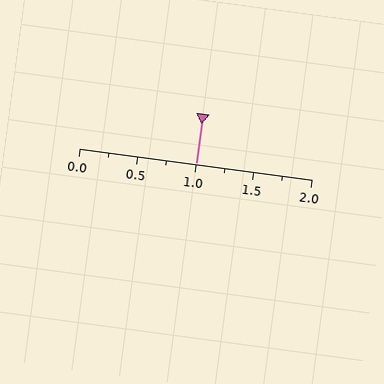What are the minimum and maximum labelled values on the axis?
The axis runs from 0.0 to 2.0.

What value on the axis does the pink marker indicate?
The marker indicates approximately 1.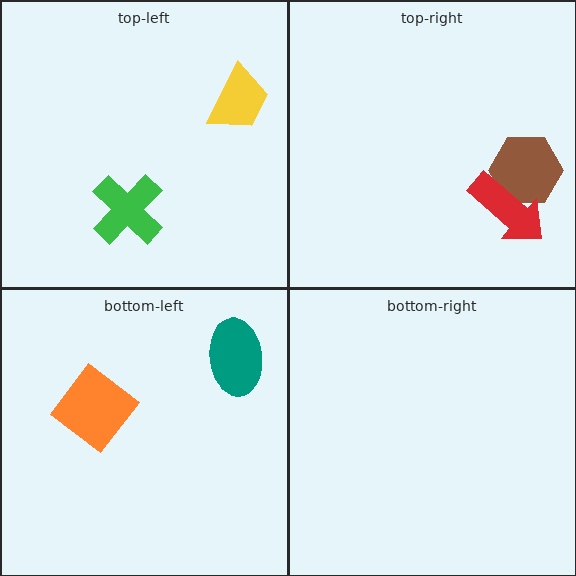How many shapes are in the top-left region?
2.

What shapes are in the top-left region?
The green cross, the yellow trapezoid.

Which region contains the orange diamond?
The bottom-left region.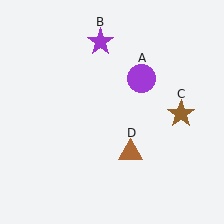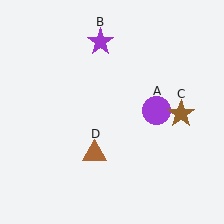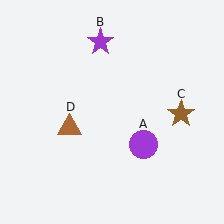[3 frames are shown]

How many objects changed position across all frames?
2 objects changed position: purple circle (object A), brown triangle (object D).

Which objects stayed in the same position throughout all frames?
Purple star (object B) and brown star (object C) remained stationary.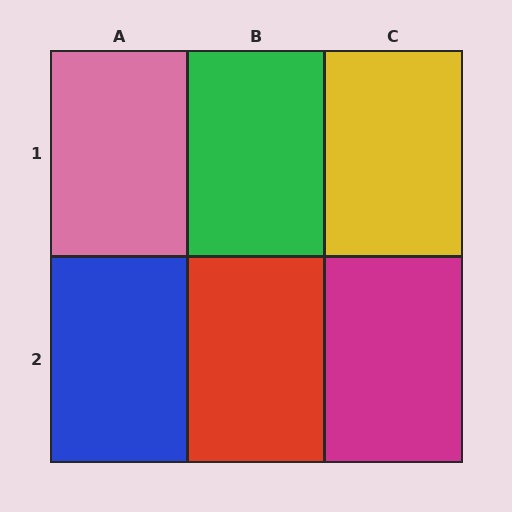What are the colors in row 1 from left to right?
Pink, green, yellow.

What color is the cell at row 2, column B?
Red.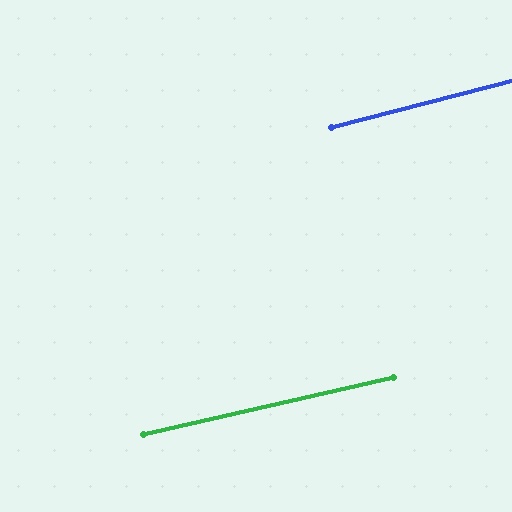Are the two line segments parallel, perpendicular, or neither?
Parallel — their directions differ by only 1.5°.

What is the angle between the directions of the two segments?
Approximately 2 degrees.